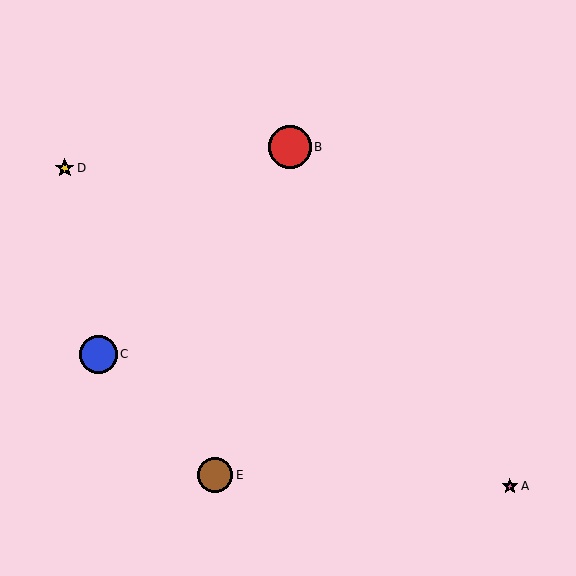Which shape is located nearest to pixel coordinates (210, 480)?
The brown circle (labeled E) at (215, 475) is nearest to that location.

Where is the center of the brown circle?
The center of the brown circle is at (215, 475).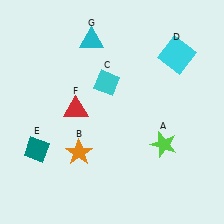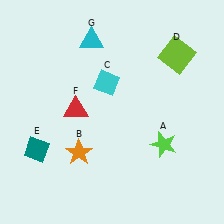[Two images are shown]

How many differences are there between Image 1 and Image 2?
There is 1 difference between the two images.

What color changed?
The square (D) changed from cyan in Image 1 to lime in Image 2.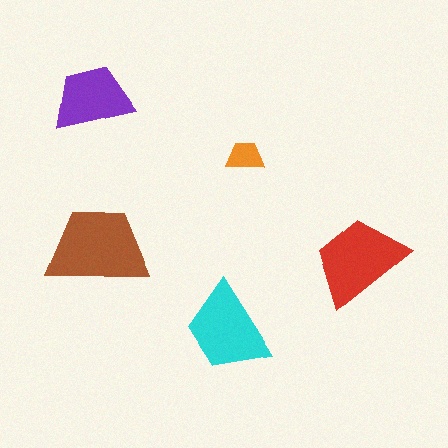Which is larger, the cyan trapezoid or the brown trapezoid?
The brown one.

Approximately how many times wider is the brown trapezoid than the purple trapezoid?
About 1.5 times wider.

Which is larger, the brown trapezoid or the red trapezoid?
The brown one.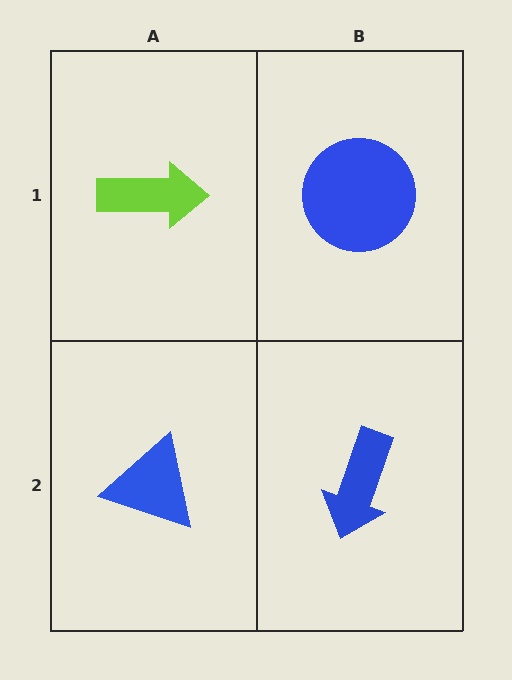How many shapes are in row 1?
2 shapes.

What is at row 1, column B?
A blue circle.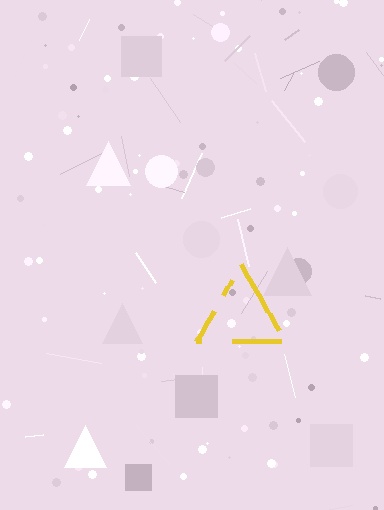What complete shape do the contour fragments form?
The contour fragments form a triangle.